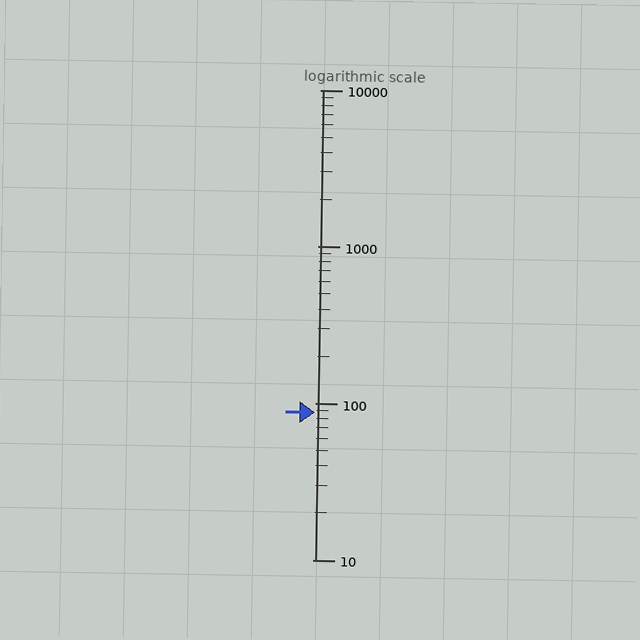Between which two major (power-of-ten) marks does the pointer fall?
The pointer is between 10 and 100.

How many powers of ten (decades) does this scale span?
The scale spans 3 decades, from 10 to 10000.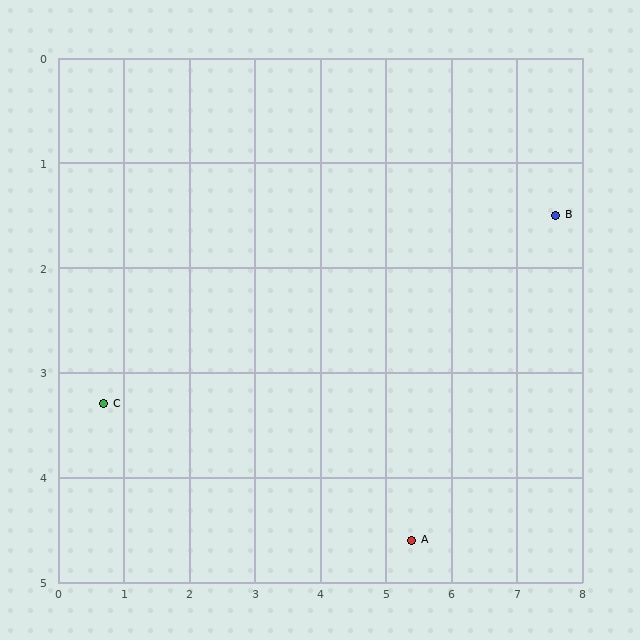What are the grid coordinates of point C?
Point C is at approximately (0.7, 3.3).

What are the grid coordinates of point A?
Point A is at approximately (5.4, 4.6).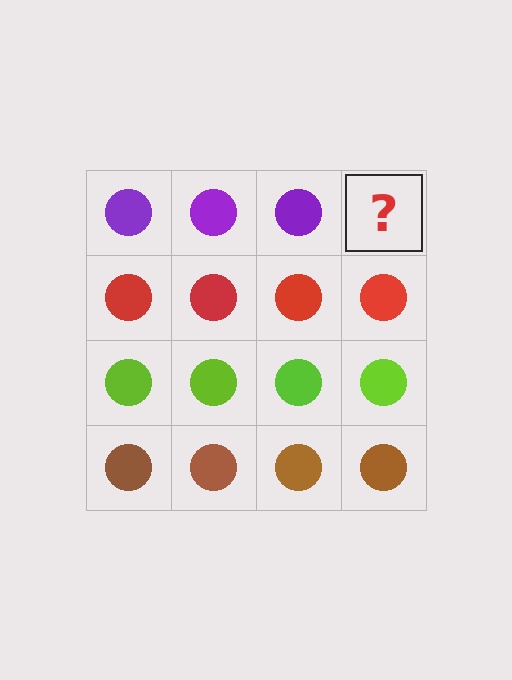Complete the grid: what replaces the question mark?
The question mark should be replaced with a purple circle.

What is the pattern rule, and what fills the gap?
The rule is that each row has a consistent color. The gap should be filled with a purple circle.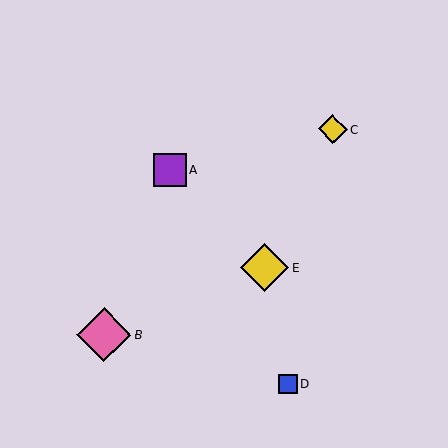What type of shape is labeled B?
Shape B is a pink diamond.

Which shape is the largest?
The pink diamond (labeled B) is the largest.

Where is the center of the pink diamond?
The center of the pink diamond is at (104, 335).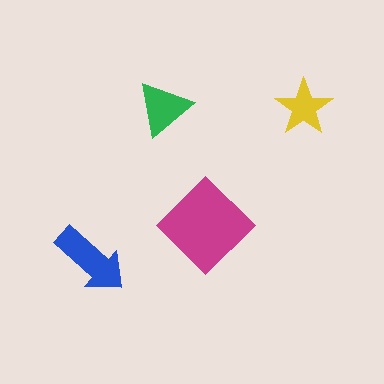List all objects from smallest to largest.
The yellow star, the green triangle, the blue arrow, the magenta diamond.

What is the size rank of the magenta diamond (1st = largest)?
1st.